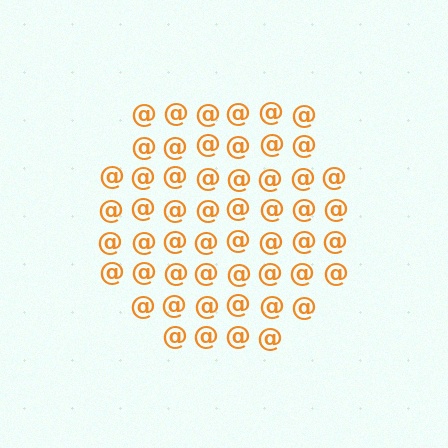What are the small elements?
The small elements are at signs.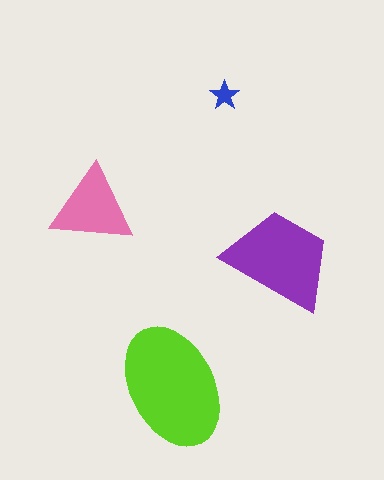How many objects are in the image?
There are 4 objects in the image.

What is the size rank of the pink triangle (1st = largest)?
3rd.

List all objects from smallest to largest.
The blue star, the pink triangle, the purple trapezoid, the lime ellipse.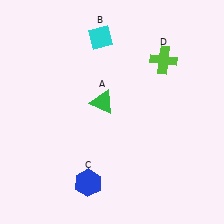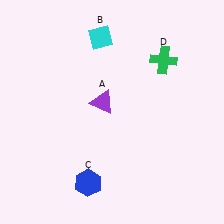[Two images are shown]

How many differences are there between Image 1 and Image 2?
There are 2 differences between the two images.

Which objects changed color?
A changed from green to purple. D changed from lime to green.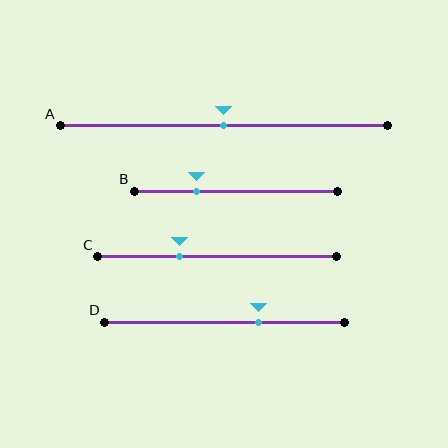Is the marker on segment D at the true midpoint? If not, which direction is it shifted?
No, the marker on segment D is shifted to the right by about 14% of the segment length.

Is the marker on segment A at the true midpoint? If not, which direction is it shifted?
Yes, the marker on segment A is at the true midpoint.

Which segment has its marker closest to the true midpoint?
Segment A has its marker closest to the true midpoint.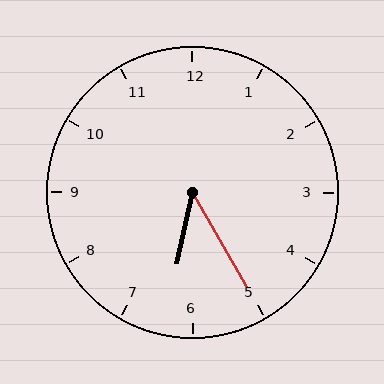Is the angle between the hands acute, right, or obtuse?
It is acute.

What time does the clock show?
6:25.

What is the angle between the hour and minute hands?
Approximately 42 degrees.